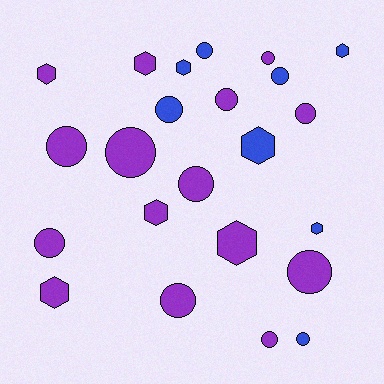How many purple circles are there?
There are 10 purple circles.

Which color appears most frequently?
Purple, with 15 objects.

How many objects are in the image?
There are 23 objects.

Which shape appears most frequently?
Circle, with 14 objects.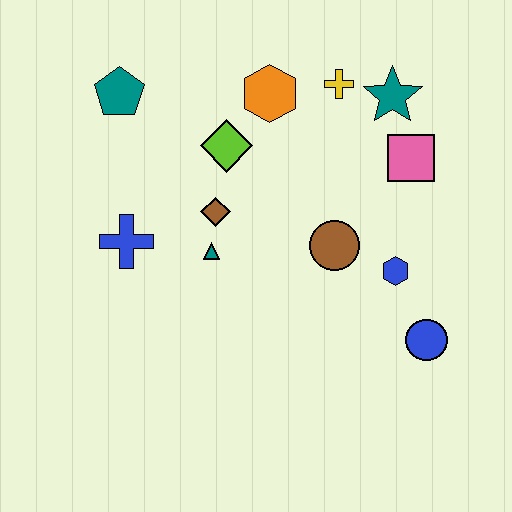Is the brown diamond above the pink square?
No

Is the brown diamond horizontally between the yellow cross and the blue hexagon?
No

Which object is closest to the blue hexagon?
The brown circle is closest to the blue hexagon.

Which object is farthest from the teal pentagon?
The blue circle is farthest from the teal pentagon.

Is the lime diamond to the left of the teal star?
Yes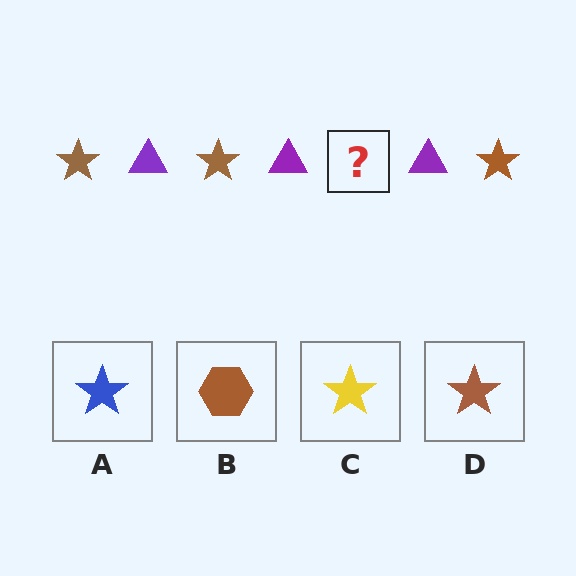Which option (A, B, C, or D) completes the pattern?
D.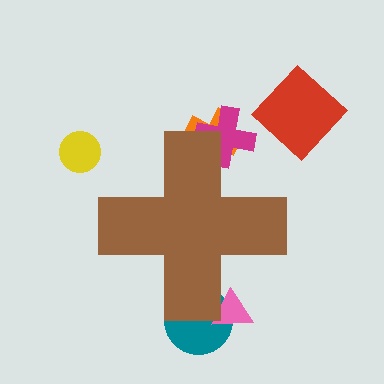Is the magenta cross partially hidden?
Yes, the magenta cross is partially hidden behind the brown cross.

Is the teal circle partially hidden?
Yes, the teal circle is partially hidden behind the brown cross.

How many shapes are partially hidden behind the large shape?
4 shapes are partially hidden.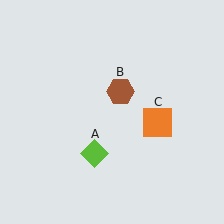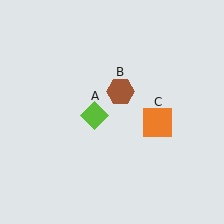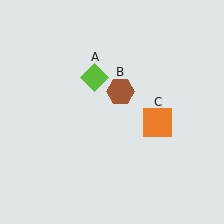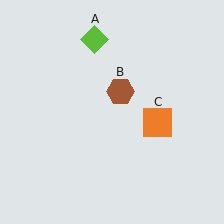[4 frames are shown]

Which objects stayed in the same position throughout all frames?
Brown hexagon (object B) and orange square (object C) remained stationary.